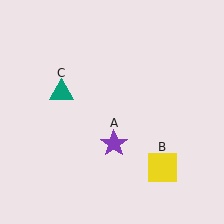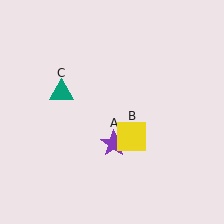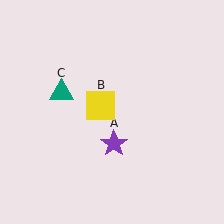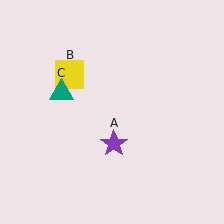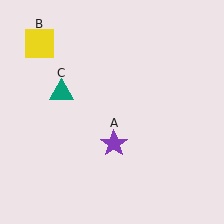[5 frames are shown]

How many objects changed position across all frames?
1 object changed position: yellow square (object B).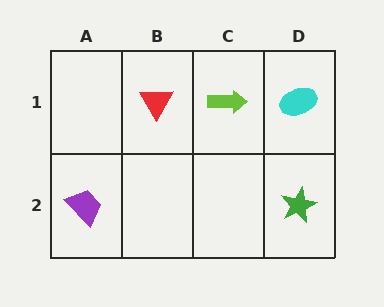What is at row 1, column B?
A red triangle.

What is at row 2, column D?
A green star.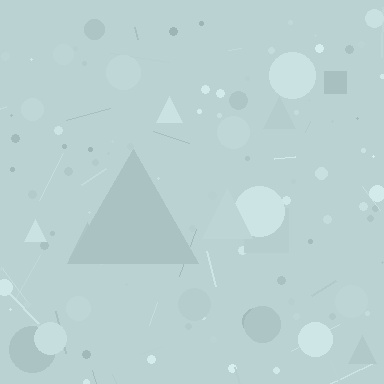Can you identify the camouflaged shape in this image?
The camouflaged shape is a triangle.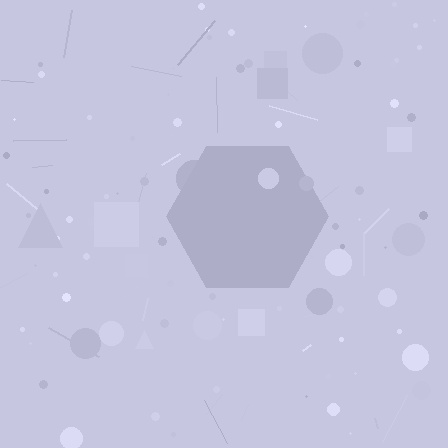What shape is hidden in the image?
A hexagon is hidden in the image.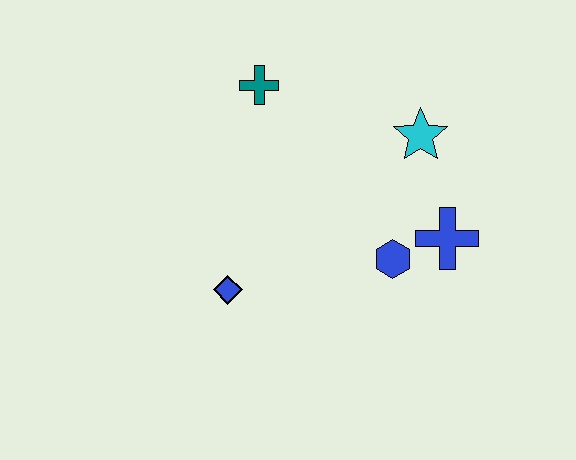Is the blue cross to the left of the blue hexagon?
No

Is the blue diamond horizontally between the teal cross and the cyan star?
No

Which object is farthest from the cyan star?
The blue diamond is farthest from the cyan star.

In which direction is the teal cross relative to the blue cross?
The teal cross is to the left of the blue cross.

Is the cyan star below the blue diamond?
No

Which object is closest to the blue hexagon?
The blue cross is closest to the blue hexagon.